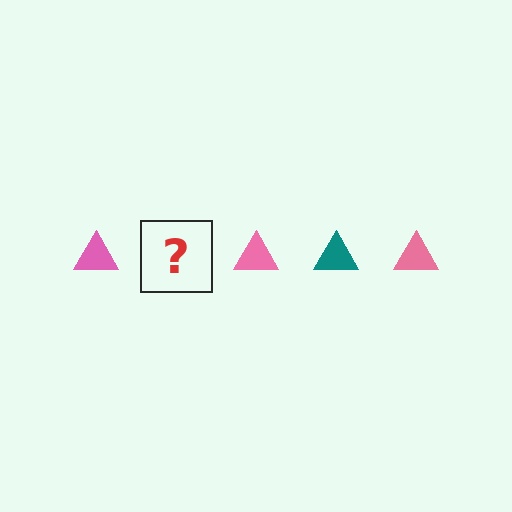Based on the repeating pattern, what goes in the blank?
The blank should be a teal triangle.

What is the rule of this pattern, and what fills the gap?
The rule is that the pattern cycles through pink, teal triangles. The gap should be filled with a teal triangle.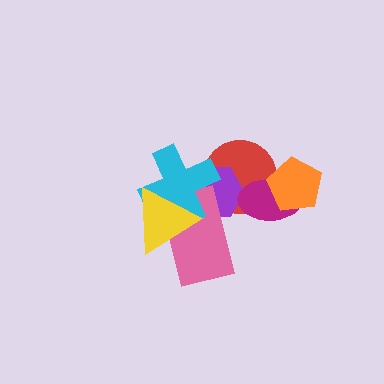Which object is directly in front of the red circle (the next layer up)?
The purple hexagon is directly in front of the red circle.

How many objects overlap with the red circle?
5 objects overlap with the red circle.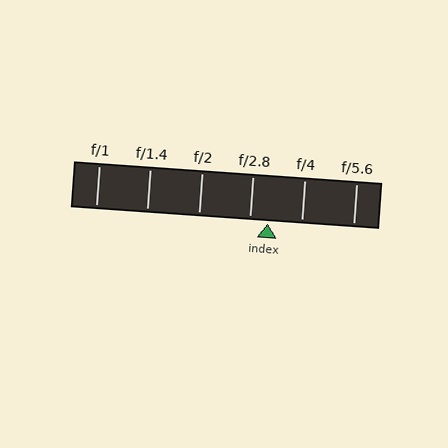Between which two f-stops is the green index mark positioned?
The index mark is between f/2.8 and f/4.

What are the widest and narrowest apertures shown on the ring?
The widest aperture shown is f/1 and the narrowest is f/5.6.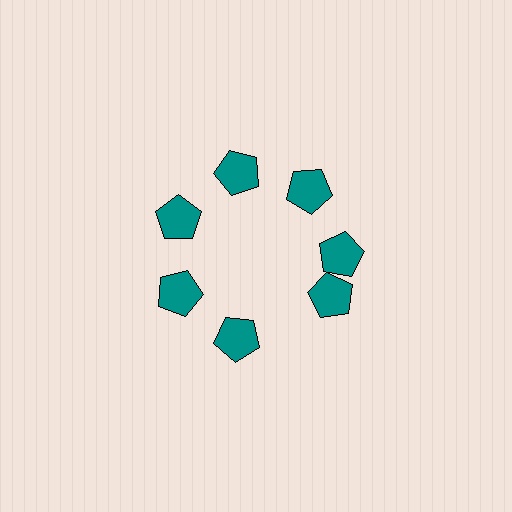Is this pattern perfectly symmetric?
No. The 7 teal pentagons are arranged in a ring, but one element near the 5 o'clock position is rotated out of alignment along the ring, breaking the 7-fold rotational symmetry.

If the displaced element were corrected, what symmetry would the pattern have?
It would have 7-fold rotational symmetry — the pattern would map onto itself every 51 degrees.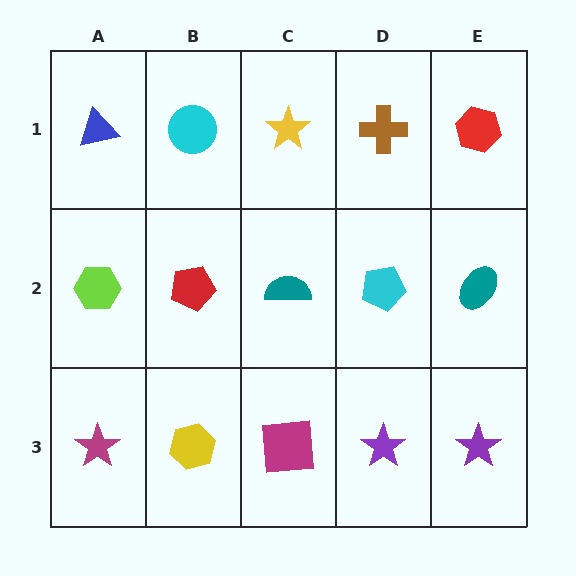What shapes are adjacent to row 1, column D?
A cyan pentagon (row 2, column D), a yellow star (row 1, column C), a red hexagon (row 1, column E).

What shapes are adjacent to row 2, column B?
A cyan circle (row 1, column B), a yellow hexagon (row 3, column B), a lime hexagon (row 2, column A), a teal semicircle (row 2, column C).